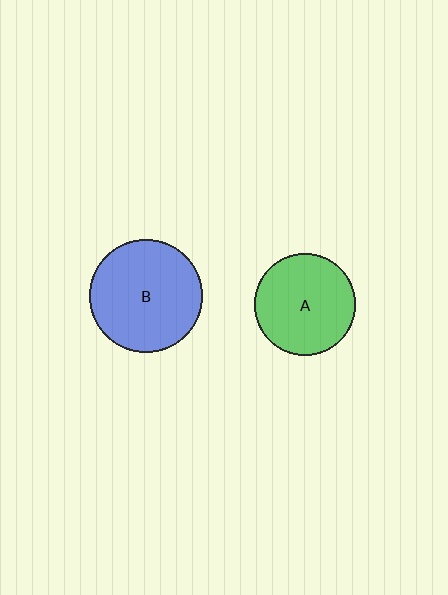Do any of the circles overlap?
No, none of the circles overlap.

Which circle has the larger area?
Circle B (blue).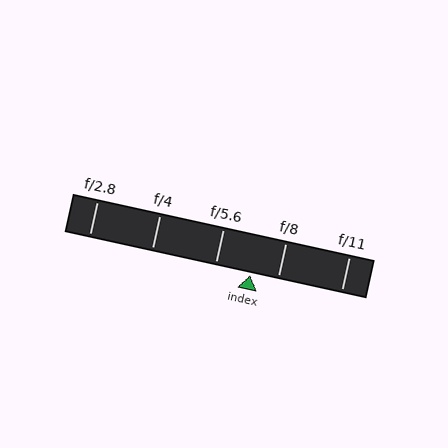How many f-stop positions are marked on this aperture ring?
There are 5 f-stop positions marked.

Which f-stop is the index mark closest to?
The index mark is closest to f/8.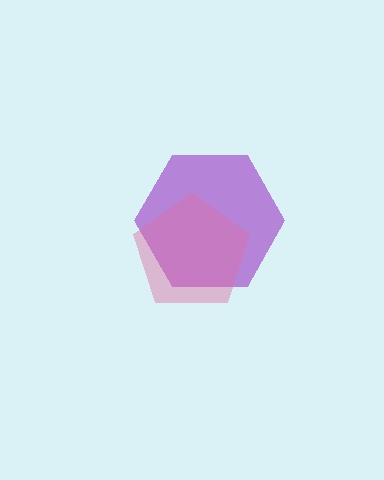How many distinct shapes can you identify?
There are 2 distinct shapes: a purple hexagon, a pink pentagon.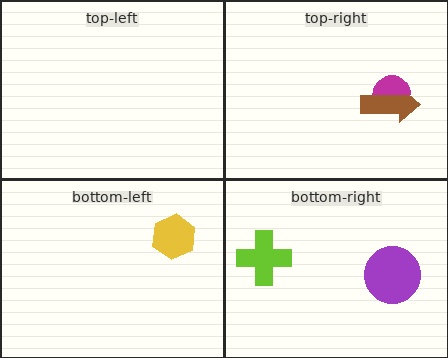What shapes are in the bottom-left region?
The yellow hexagon.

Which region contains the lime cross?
The bottom-right region.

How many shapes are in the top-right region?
2.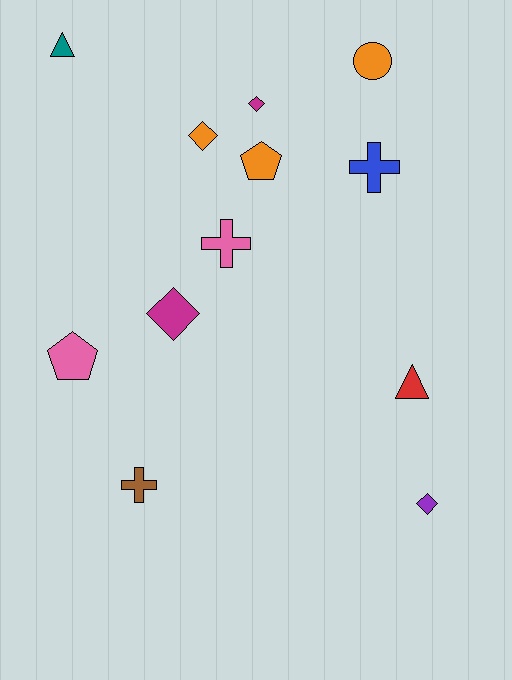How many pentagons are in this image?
There are 2 pentagons.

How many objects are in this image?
There are 12 objects.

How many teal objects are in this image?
There is 1 teal object.